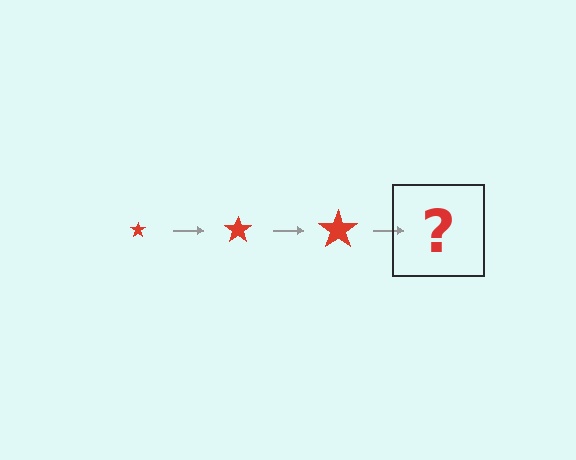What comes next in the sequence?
The next element should be a red star, larger than the previous one.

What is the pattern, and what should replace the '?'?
The pattern is that the star gets progressively larger each step. The '?' should be a red star, larger than the previous one.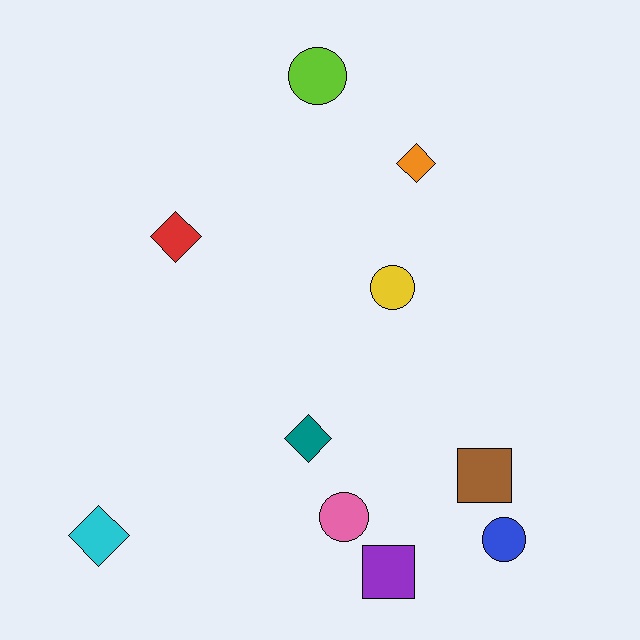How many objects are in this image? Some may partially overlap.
There are 10 objects.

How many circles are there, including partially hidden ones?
There are 4 circles.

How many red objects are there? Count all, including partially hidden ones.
There is 1 red object.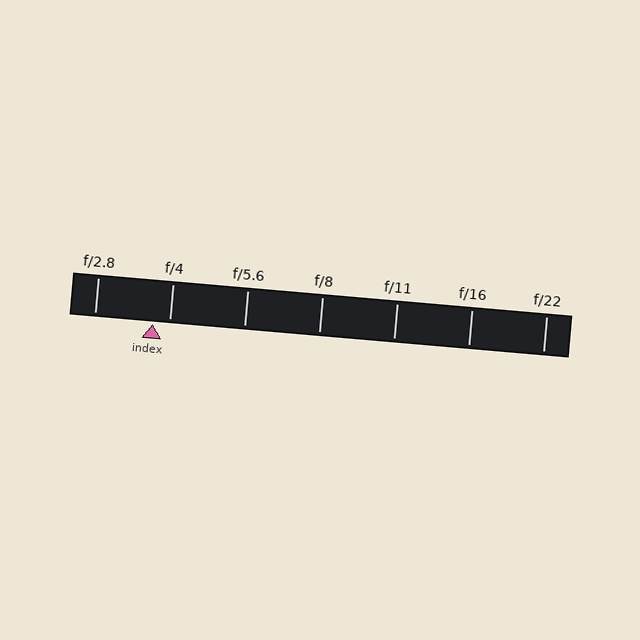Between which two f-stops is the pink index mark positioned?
The index mark is between f/2.8 and f/4.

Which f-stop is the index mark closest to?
The index mark is closest to f/4.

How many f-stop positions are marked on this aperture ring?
There are 7 f-stop positions marked.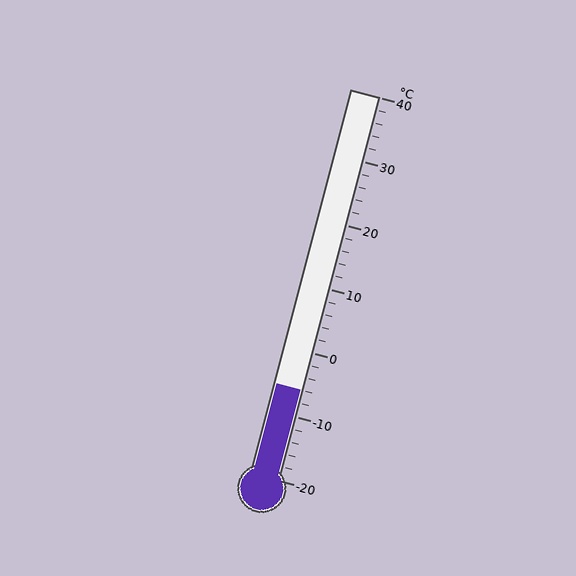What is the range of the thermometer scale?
The thermometer scale ranges from -20°C to 40°C.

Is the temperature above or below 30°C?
The temperature is below 30°C.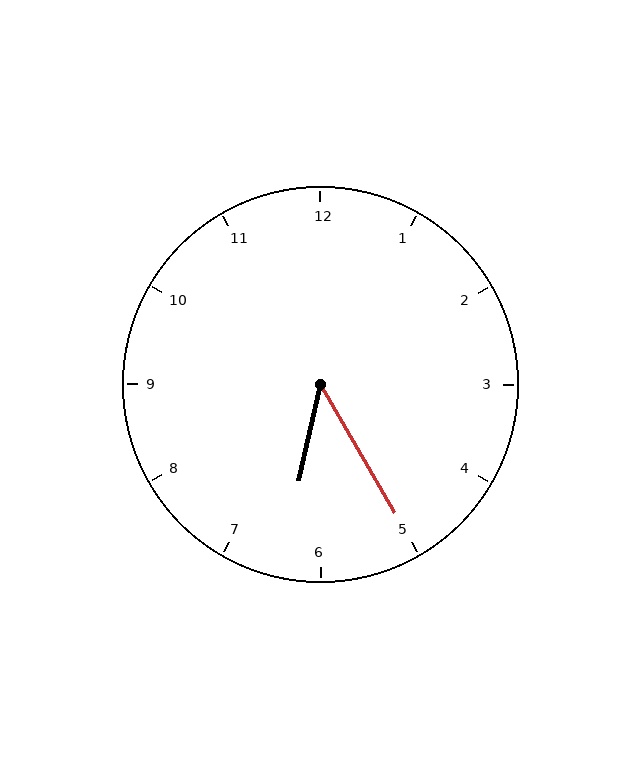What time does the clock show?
6:25.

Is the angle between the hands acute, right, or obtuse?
It is acute.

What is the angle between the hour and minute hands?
Approximately 42 degrees.